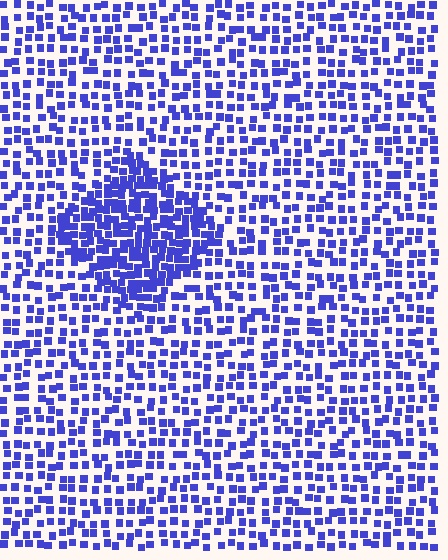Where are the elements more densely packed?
The elements are more densely packed inside the diamond boundary.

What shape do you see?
I see a diamond.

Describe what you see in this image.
The image contains small blue elements arranged at two different densities. A diamond-shaped region is visible where the elements are more densely packed than the surrounding area.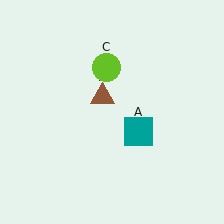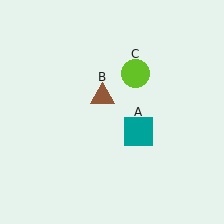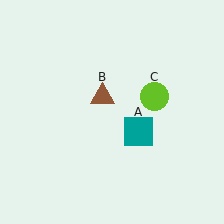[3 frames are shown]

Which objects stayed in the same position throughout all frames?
Teal square (object A) and brown triangle (object B) remained stationary.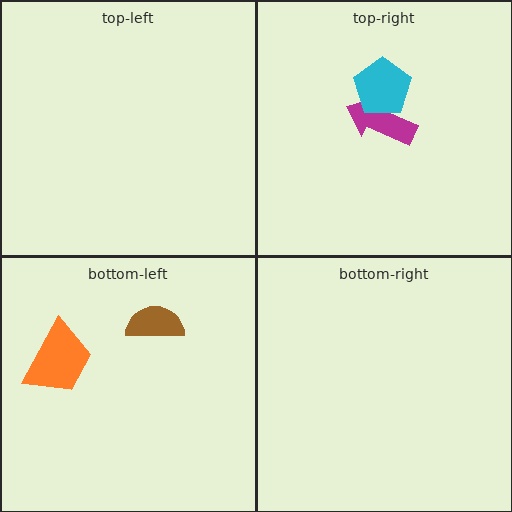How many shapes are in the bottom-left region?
2.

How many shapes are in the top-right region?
2.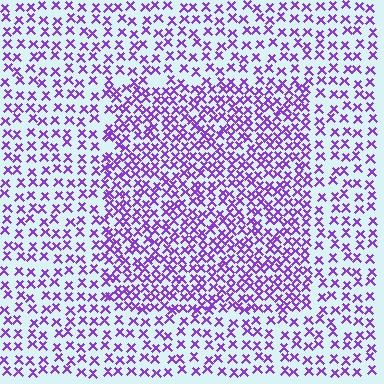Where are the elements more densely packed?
The elements are more densely packed inside the rectangle boundary.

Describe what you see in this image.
The image contains small purple elements arranged at two different densities. A rectangle-shaped region is visible where the elements are more densely packed than the surrounding area.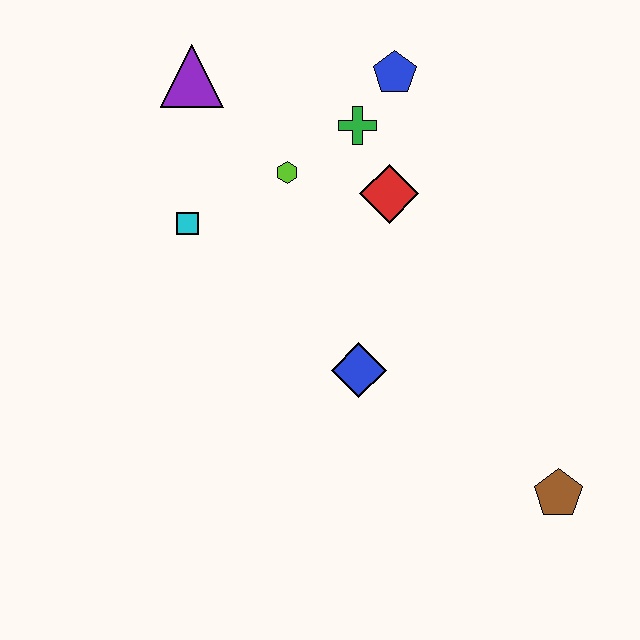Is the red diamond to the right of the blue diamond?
Yes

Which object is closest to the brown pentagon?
The blue diamond is closest to the brown pentagon.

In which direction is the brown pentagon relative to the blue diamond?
The brown pentagon is to the right of the blue diamond.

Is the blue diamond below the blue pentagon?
Yes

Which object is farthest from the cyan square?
The brown pentagon is farthest from the cyan square.